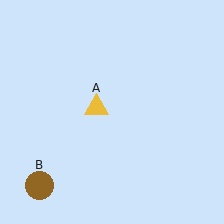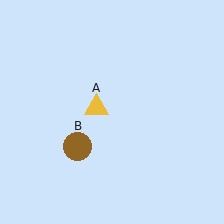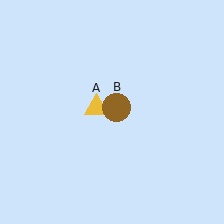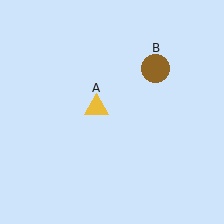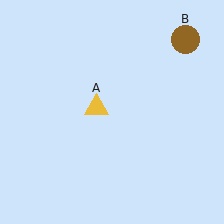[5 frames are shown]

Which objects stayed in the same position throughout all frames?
Yellow triangle (object A) remained stationary.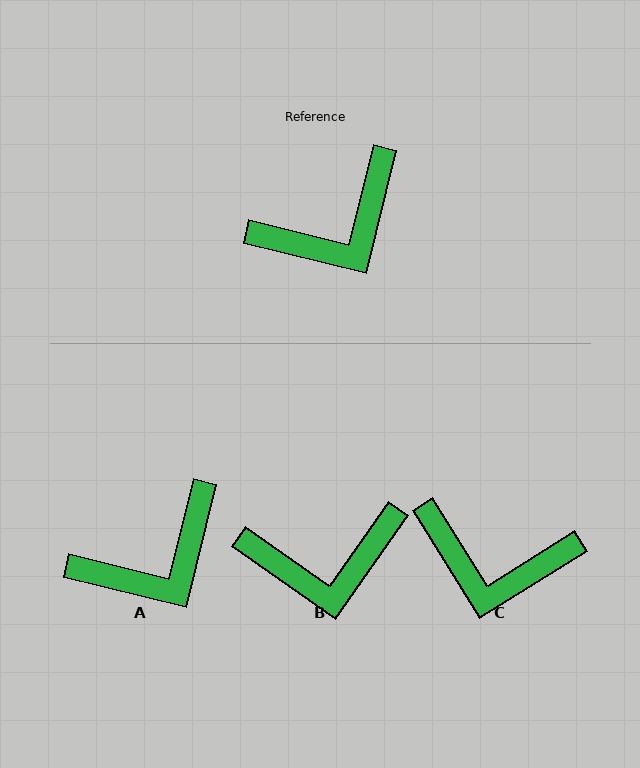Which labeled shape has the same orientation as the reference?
A.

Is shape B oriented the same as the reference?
No, it is off by about 21 degrees.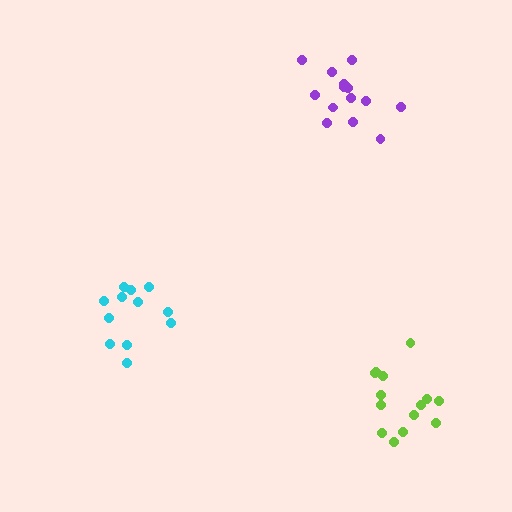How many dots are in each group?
Group 1: 14 dots, Group 2: 14 dots, Group 3: 12 dots (40 total).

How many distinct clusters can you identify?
There are 3 distinct clusters.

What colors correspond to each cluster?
The clusters are colored: lime, purple, cyan.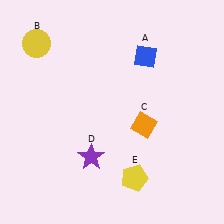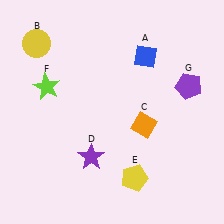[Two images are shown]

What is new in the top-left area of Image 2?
A lime star (F) was added in the top-left area of Image 2.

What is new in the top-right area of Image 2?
A purple pentagon (G) was added in the top-right area of Image 2.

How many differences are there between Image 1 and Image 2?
There are 2 differences between the two images.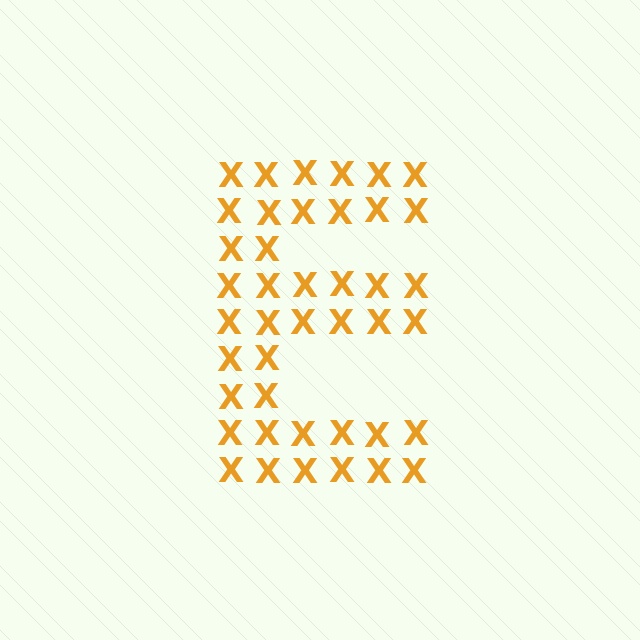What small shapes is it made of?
It is made of small letter X's.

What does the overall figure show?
The overall figure shows the letter E.